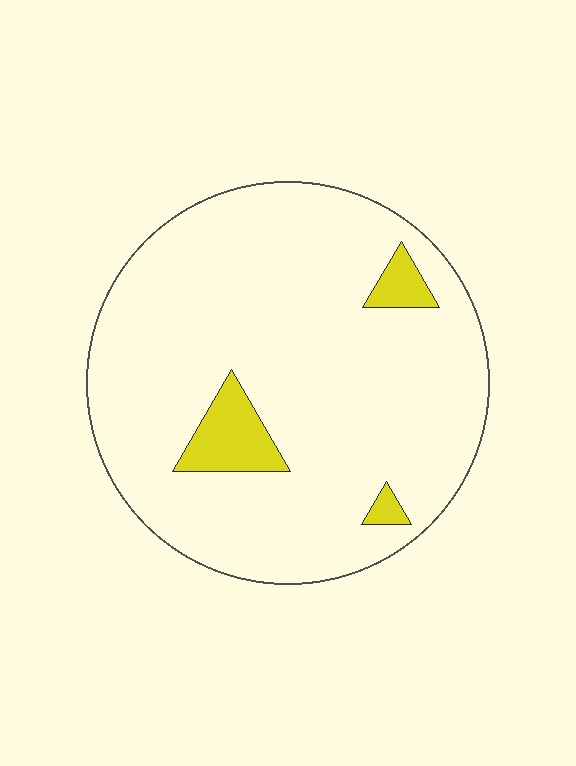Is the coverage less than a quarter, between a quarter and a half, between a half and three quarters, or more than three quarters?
Less than a quarter.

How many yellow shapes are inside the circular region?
3.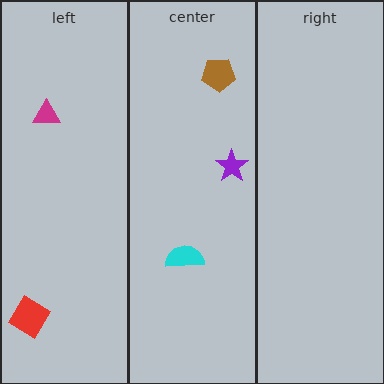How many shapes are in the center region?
3.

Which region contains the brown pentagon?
The center region.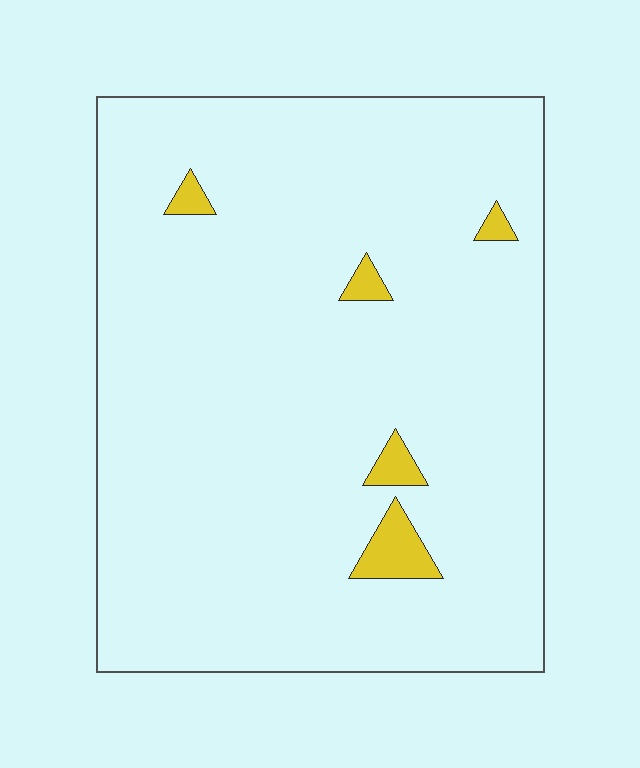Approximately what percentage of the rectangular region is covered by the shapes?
Approximately 5%.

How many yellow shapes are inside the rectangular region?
5.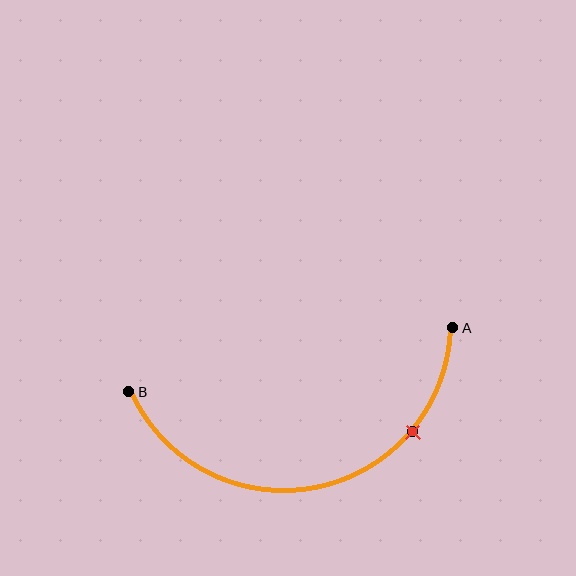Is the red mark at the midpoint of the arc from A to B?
No. The red mark lies on the arc but is closer to endpoint A. The arc midpoint would be at the point on the curve equidistant along the arc from both A and B.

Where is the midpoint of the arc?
The arc midpoint is the point on the curve farthest from the straight line joining A and B. It sits below that line.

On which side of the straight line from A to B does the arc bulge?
The arc bulges below the straight line connecting A and B.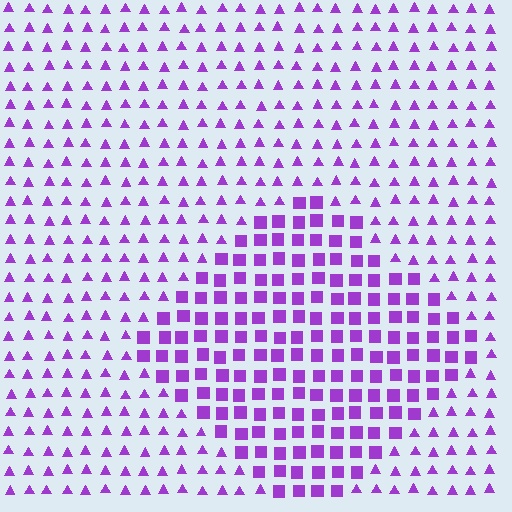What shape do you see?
I see a diamond.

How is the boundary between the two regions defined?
The boundary is defined by a change in element shape: squares inside vs. triangles outside. All elements share the same color and spacing.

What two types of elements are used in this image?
The image uses squares inside the diamond region and triangles outside it.